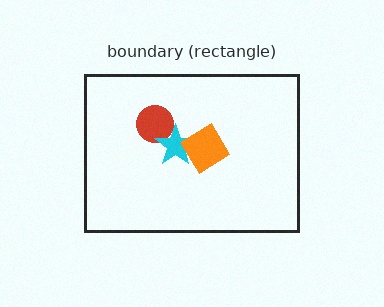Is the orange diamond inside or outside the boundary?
Inside.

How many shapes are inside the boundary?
3 inside, 0 outside.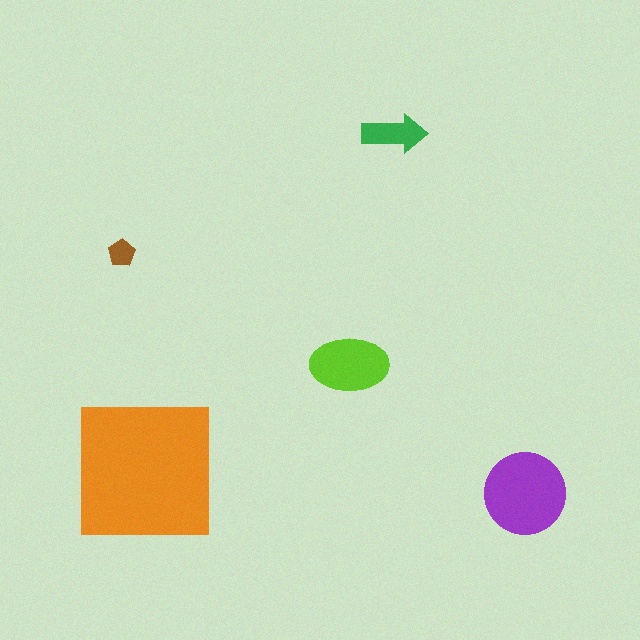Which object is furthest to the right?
The purple circle is rightmost.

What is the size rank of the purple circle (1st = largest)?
2nd.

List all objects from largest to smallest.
The orange square, the purple circle, the lime ellipse, the green arrow, the brown pentagon.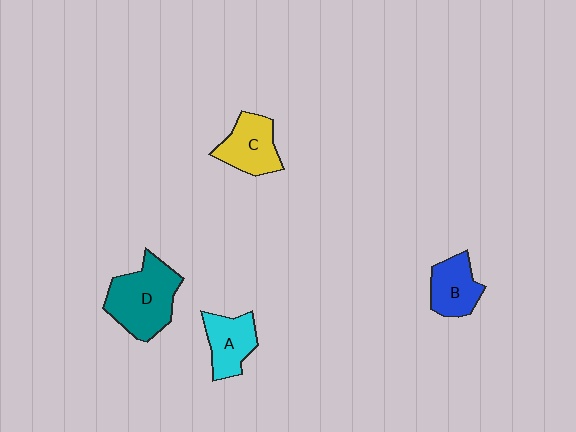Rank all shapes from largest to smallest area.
From largest to smallest: D (teal), C (yellow), A (cyan), B (blue).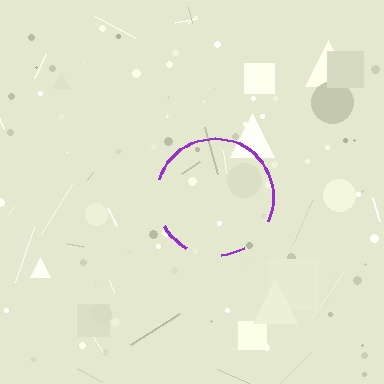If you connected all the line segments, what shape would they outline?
They would outline a circle.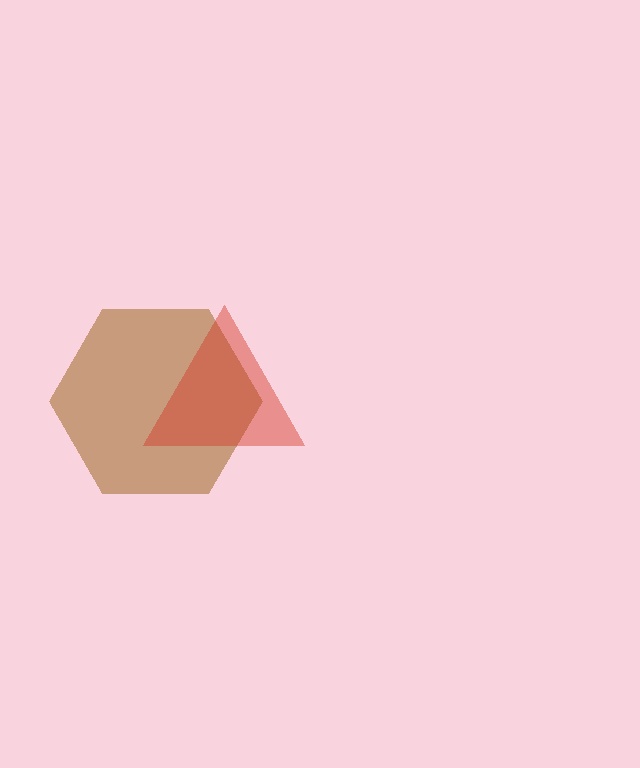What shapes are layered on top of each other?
The layered shapes are: a brown hexagon, a red triangle.